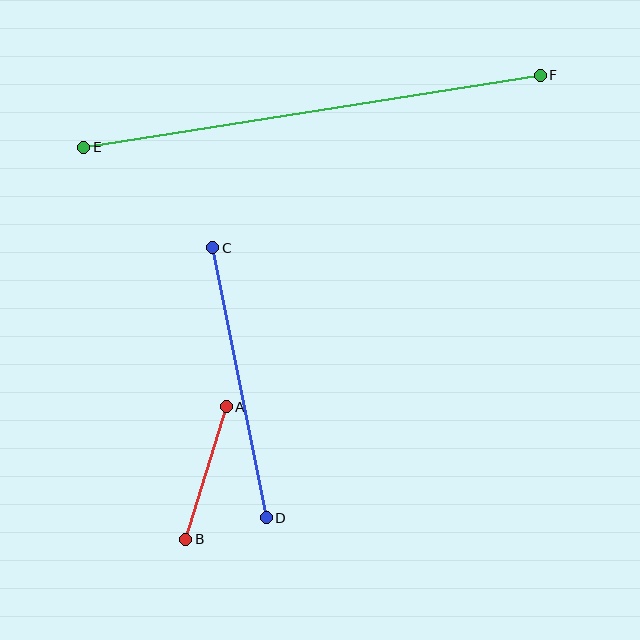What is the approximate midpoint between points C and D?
The midpoint is at approximately (239, 383) pixels.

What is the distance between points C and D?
The distance is approximately 275 pixels.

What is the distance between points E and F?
The distance is approximately 462 pixels.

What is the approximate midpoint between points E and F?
The midpoint is at approximately (312, 111) pixels.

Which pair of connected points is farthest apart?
Points E and F are farthest apart.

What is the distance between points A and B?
The distance is approximately 138 pixels.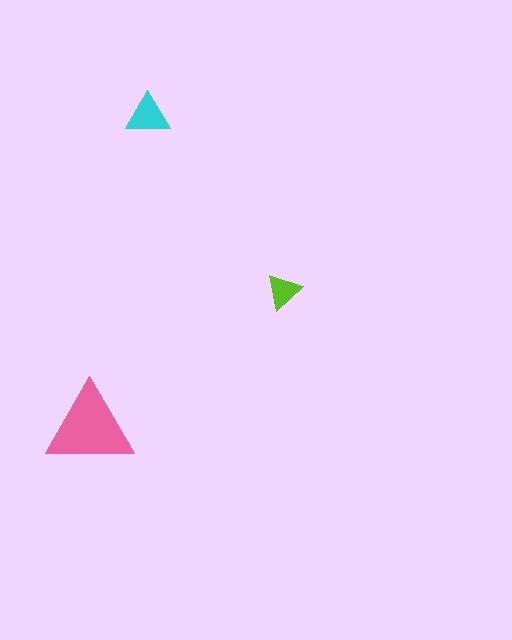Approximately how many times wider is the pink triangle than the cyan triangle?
About 2 times wider.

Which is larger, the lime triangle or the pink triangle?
The pink one.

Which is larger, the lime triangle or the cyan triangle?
The cyan one.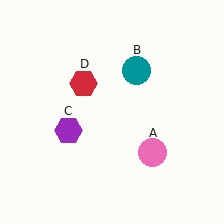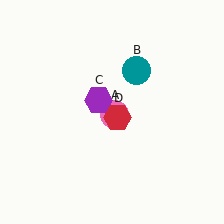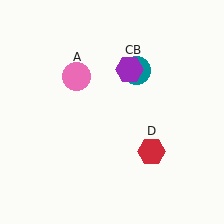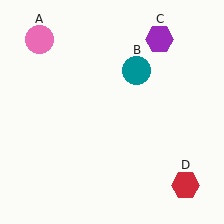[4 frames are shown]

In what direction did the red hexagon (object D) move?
The red hexagon (object D) moved down and to the right.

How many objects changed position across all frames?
3 objects changed position: pink circle (object A), purple hexagon (object C), red hexagon (object D).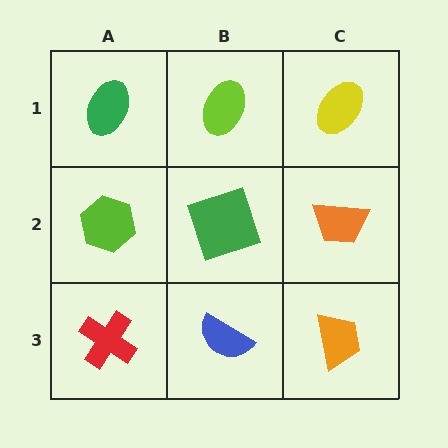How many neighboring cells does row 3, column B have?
3.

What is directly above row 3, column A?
A lime hexagon.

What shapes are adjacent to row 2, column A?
A green ellipse (row 1, column A), a red cross (row 3, column A), a green square (row 2, column B).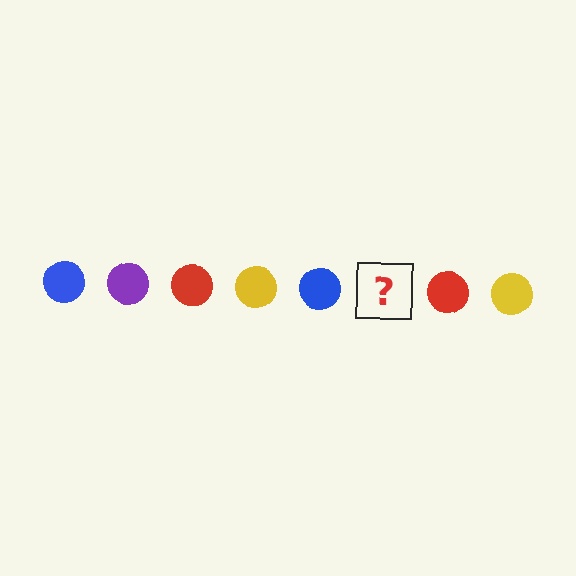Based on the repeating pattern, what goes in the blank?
The blank should be a purple circle.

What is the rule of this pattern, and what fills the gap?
The rule is that the pattern cycles through blue, purple, red, yellow circles. The gap should be filled with a purple circle.